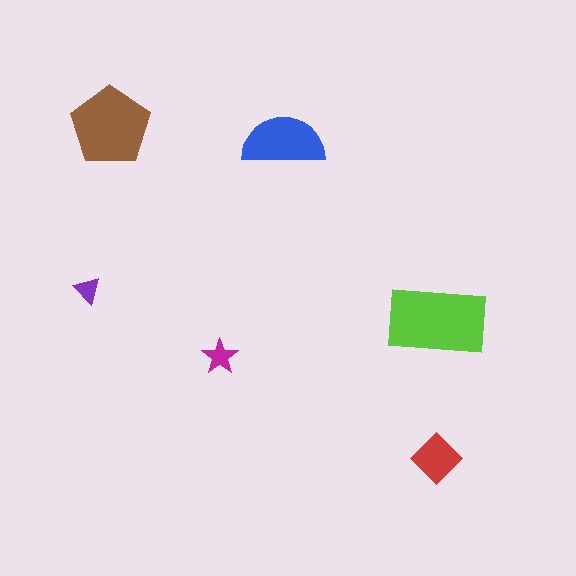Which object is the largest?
The lime rectangle.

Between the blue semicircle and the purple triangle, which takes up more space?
The blue semicircle.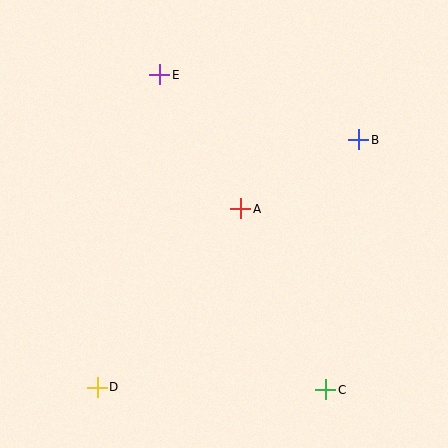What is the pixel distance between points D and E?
The distance between D and E is 319 pixels.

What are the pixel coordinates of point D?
Point D is at (97, 387).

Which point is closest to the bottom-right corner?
Point C is closest to the bottom-right corner.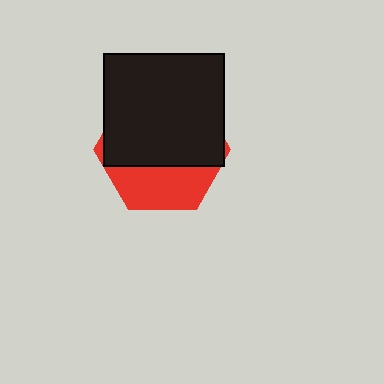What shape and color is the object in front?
The object in front is a black rectangle.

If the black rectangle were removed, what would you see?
You would see the complete red hexagon.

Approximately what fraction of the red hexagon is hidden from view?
Roughly 66% of the red hexagon is hidden behind the black rectangle.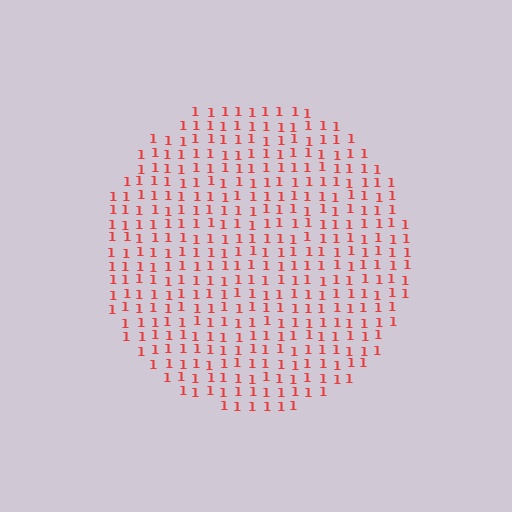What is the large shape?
The large shape is a circle.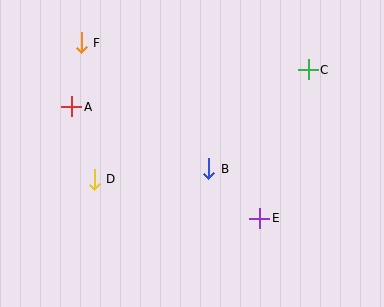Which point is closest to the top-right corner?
Point C is closest to the top-right corner.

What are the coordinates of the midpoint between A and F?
The midpoint between A and F is at (77, 75).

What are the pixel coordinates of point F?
Point F is at (81, 43).